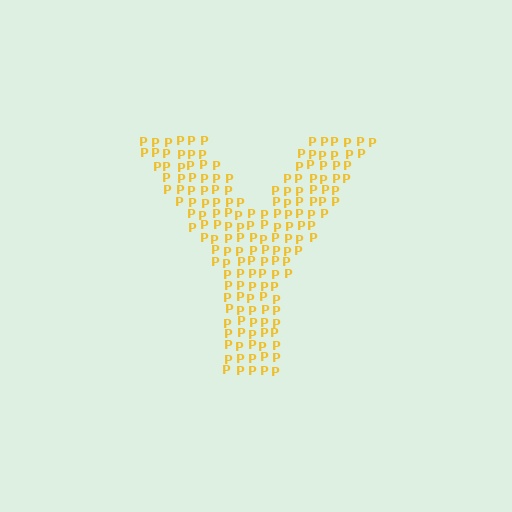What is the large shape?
The large shape is the letter Y.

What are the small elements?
The small elements are letter P's.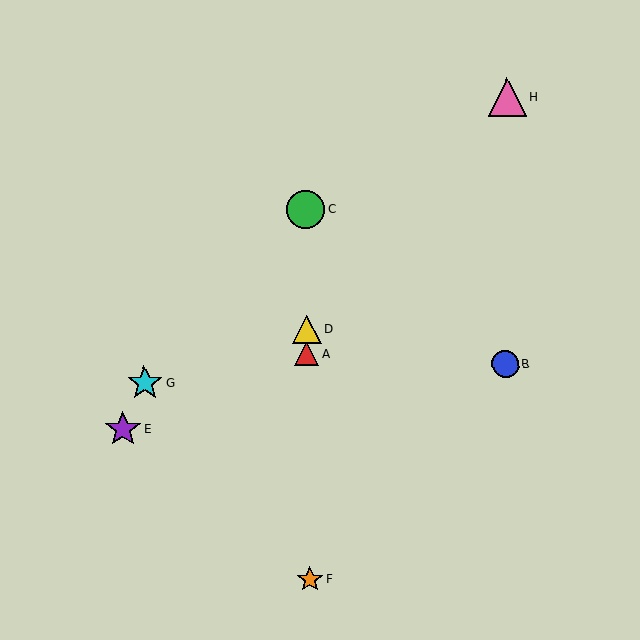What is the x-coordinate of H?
Object H is at x≈507.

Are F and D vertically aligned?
Yes, both are at x≈309.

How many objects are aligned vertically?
4 objects (A, C, D, F) are aligned vertically.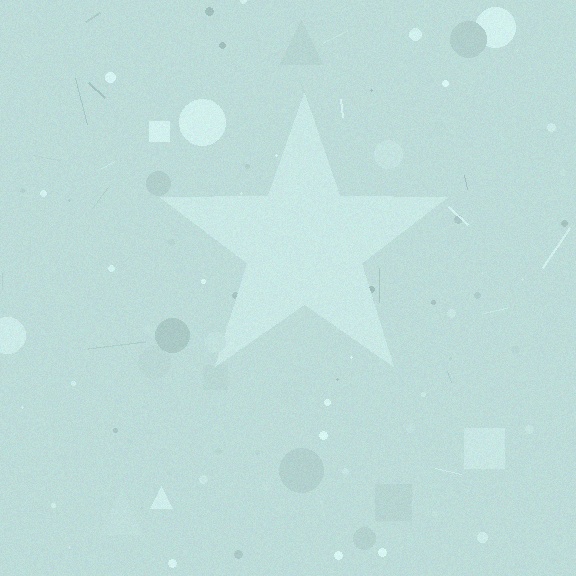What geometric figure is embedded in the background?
A star is embedded in the background.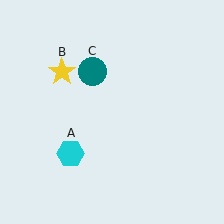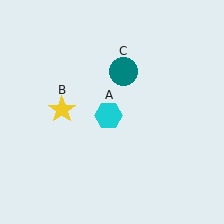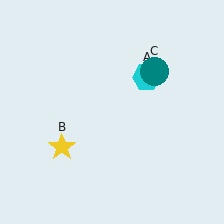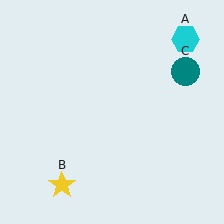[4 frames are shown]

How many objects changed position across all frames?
3 objects changed position: cyan hexagon (object A), yellow star (object B), teal circle (object C).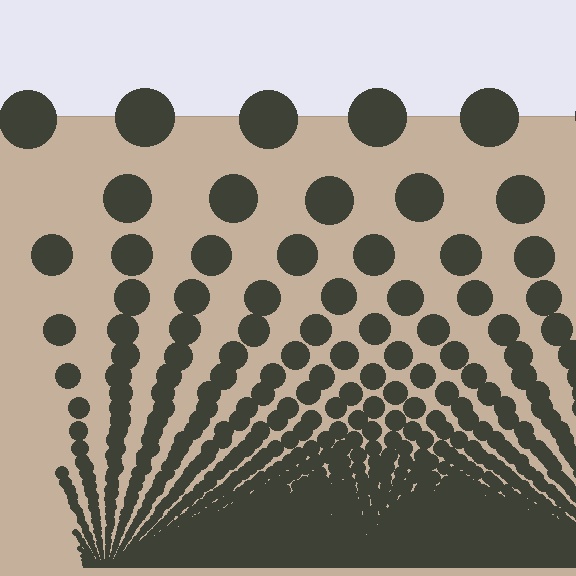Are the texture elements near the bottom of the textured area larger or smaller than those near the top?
Smaller. The gradient is inverted — elements near the bottom are smaller and denser.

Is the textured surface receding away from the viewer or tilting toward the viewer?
The surface appears to tilt toward the viewer. Texture elements get larger and sparser toward the top.